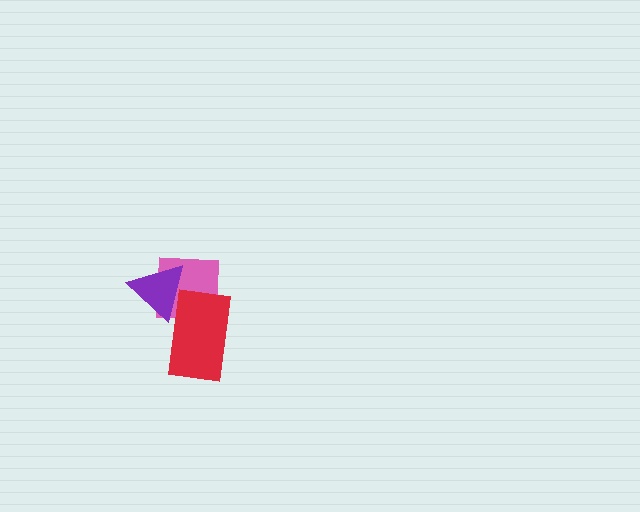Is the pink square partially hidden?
Yes, it is partially covered by another shape.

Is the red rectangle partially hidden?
Yes, it is partially covered by another shape.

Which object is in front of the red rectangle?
The purple triangle is in front of the red rectangle.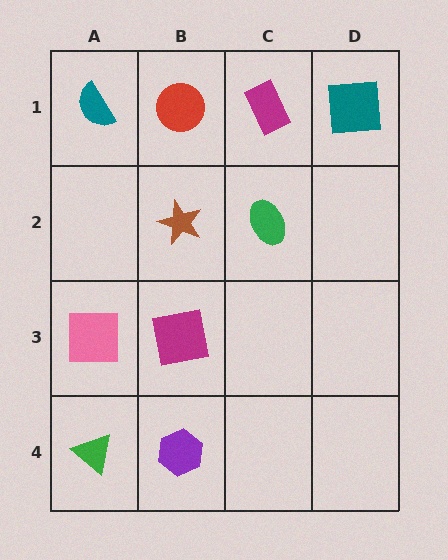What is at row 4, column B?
A purple hexagon.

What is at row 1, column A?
A teal semicircle.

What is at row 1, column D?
A teal square.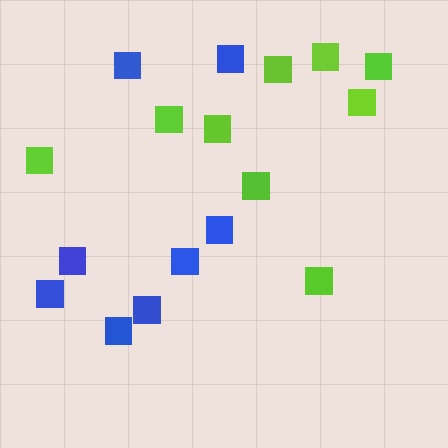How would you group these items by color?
There are 2 groups: one group of blue squares (8) and one group of lime squares (9).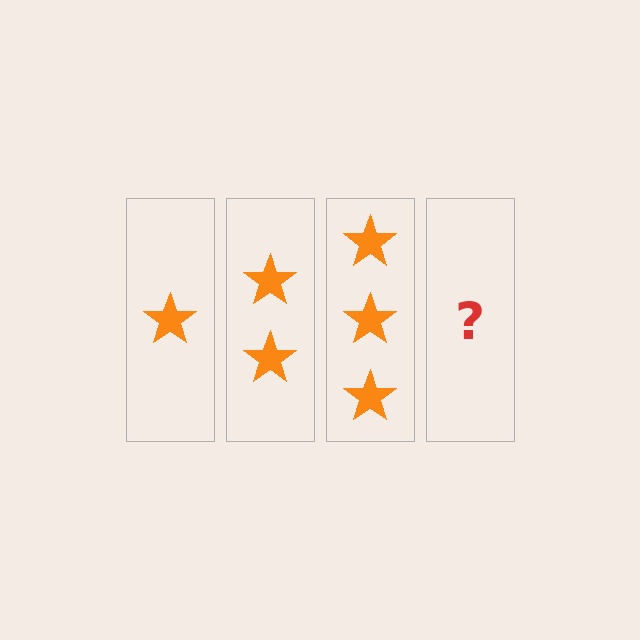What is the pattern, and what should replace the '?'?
The pattern is that each step adds one more star. The '?' should be 4 stars.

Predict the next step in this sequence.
The next step is 4 stars.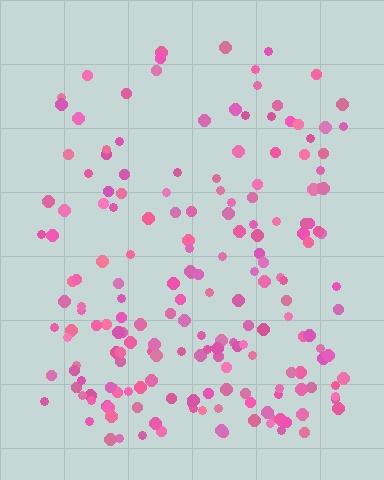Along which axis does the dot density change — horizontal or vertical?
Vertical.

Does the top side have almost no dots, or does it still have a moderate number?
Still a moderate number, just noticeably fewer than the bottom.